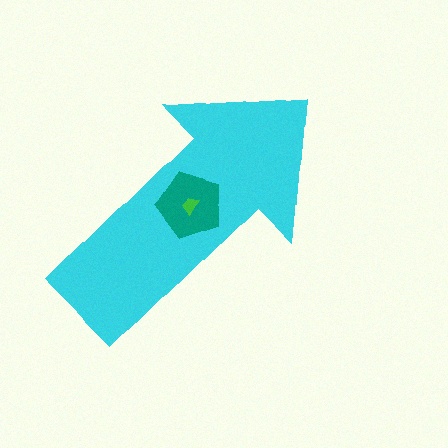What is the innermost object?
The green trapezoid.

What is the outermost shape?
The cyan arrow.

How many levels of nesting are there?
3.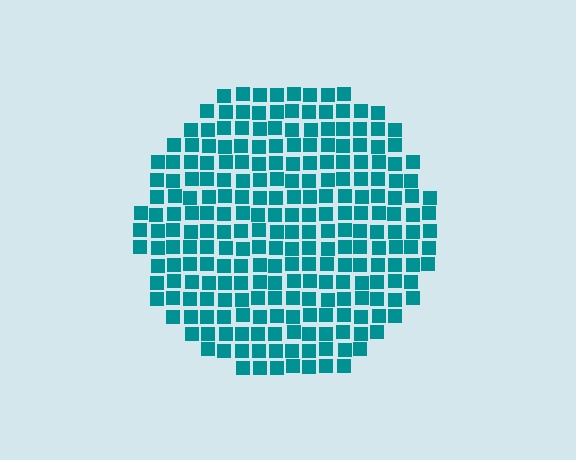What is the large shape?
The large shape is a circle.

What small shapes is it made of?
It is made of small squares.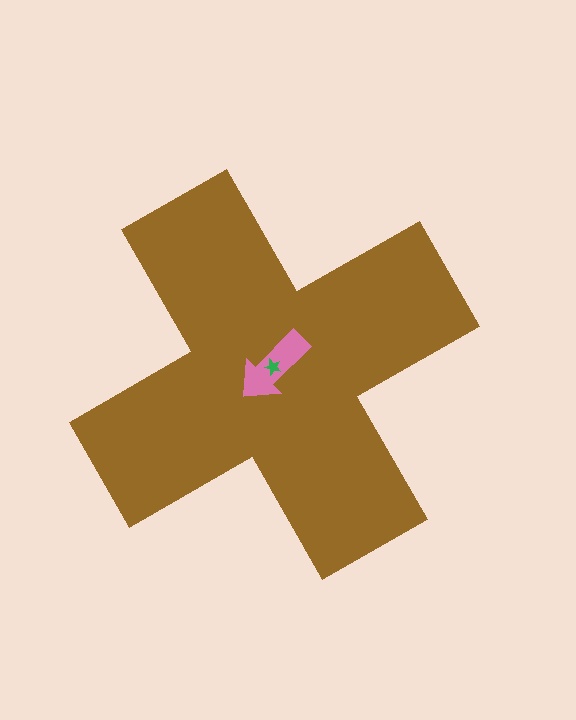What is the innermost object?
The green star.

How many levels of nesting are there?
3.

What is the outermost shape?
The brown cross.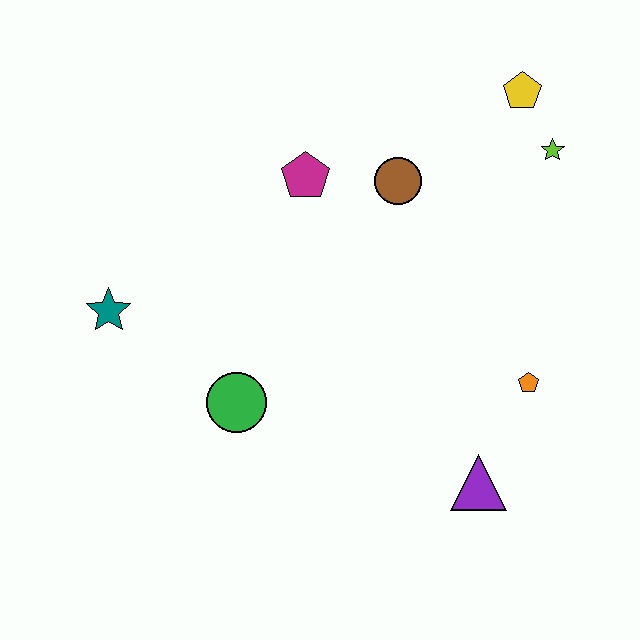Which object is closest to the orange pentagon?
The purple triangle is closest to the orange pentagon.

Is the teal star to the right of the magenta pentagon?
No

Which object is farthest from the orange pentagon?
The teal star is farthest from the orange pentagon.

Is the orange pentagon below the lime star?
Yes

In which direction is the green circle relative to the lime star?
The green circle is to the left of the lime star.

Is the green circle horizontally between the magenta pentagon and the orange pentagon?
No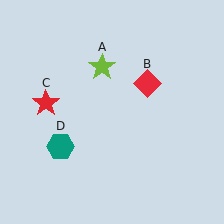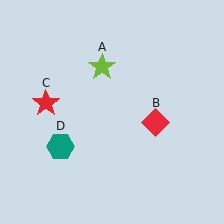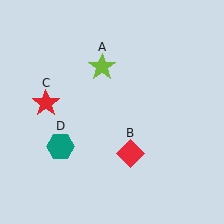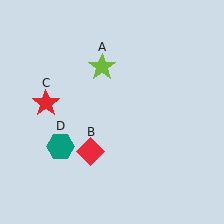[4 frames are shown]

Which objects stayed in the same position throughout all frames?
Lime star (object A) and red star (object C) and teal hexagon (object D) remained stationary.